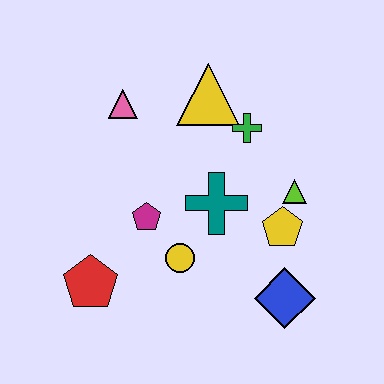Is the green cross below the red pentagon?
No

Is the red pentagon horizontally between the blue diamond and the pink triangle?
No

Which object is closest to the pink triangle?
The yellow triangle is closest to the pink triangle.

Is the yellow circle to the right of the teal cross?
No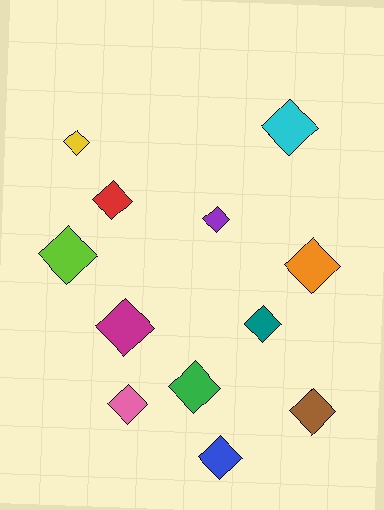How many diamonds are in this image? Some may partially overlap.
There are 12 diamonds.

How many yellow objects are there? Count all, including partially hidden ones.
There is 1 yellow object.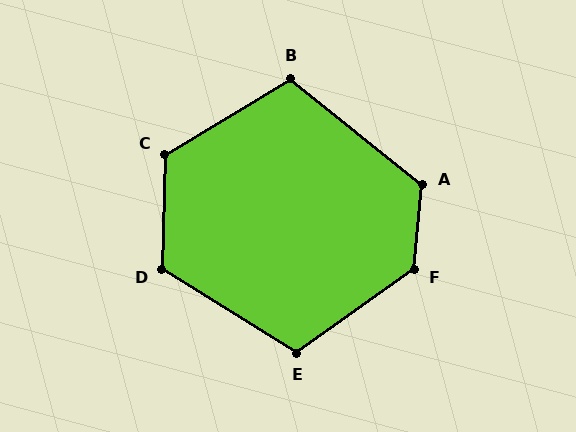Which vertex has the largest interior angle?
F, at approximately 130 degrees.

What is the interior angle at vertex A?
Approximately 124 degrees (obtuse).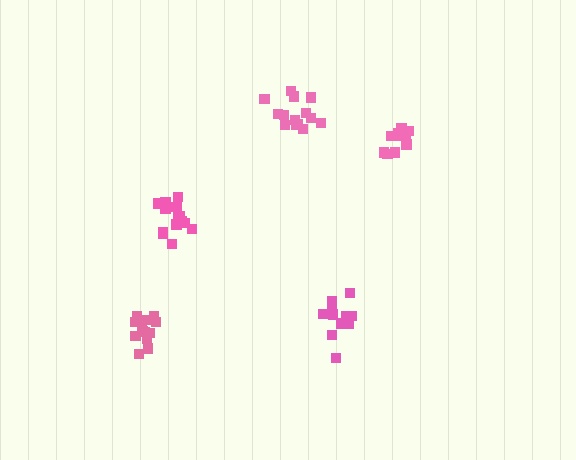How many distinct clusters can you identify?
There are 5 distinct clusters.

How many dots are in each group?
Group 1: 14 dots, Group 2: 12 dots, Group 3: 10 dots, Group 4: 13 dots, Group 5: 14 dots (63 total).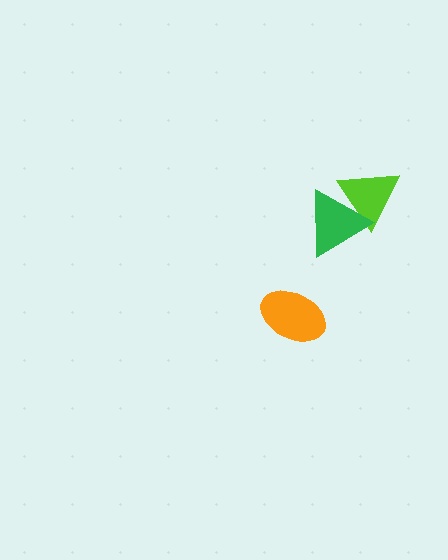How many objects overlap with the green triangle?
1 object overlaps with the green triangle.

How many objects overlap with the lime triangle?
1 object overlaps with the lime triangle.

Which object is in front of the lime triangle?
The green triangle is in front of the lime triangle.